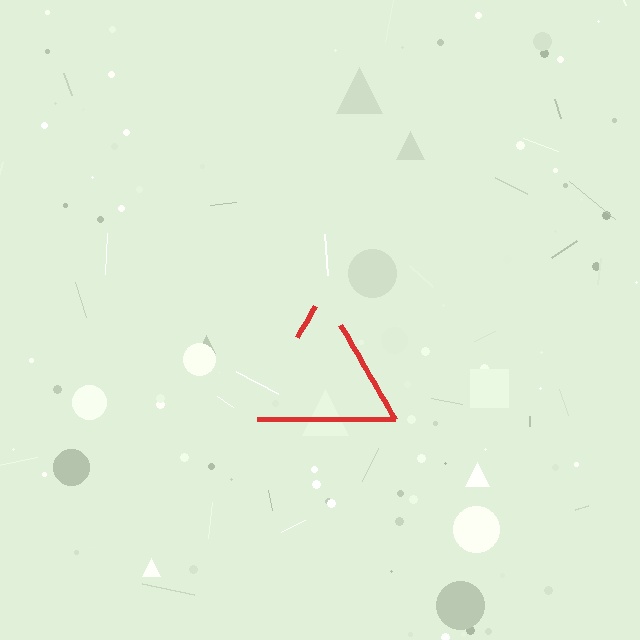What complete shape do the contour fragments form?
The contour fragments form a triangle.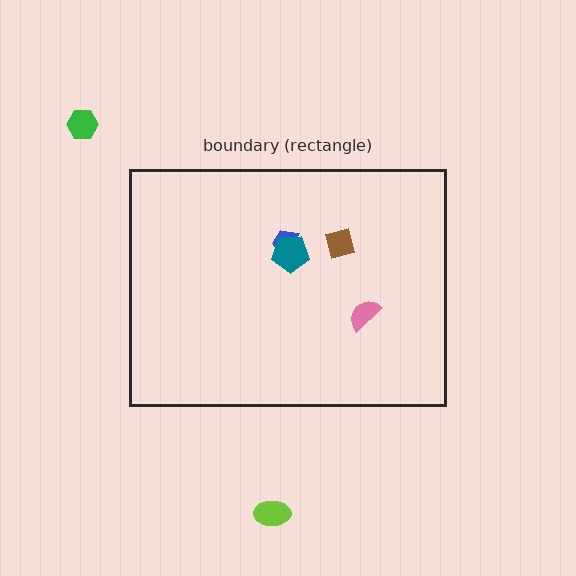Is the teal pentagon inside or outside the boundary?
Inside.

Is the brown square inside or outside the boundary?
Inside.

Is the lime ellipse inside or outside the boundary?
Outside.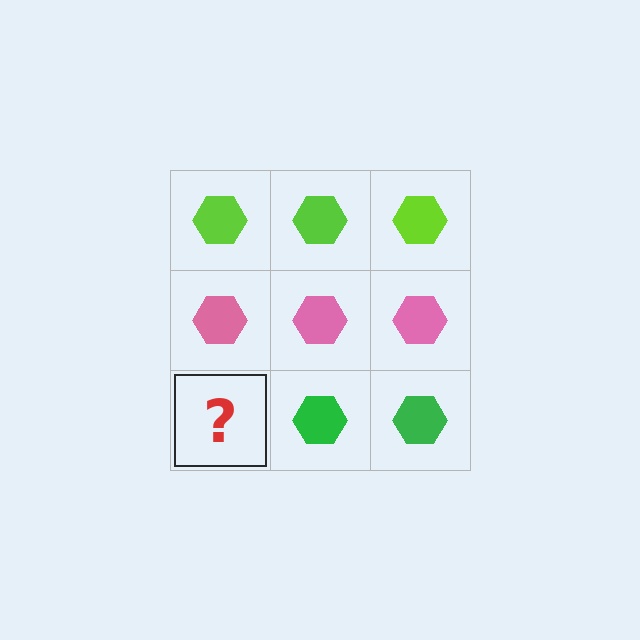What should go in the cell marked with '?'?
The missing cell should contain a green hexagon.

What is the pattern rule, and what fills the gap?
The rule is that each row has a consistent color. The gap should be filled with a green hexagon.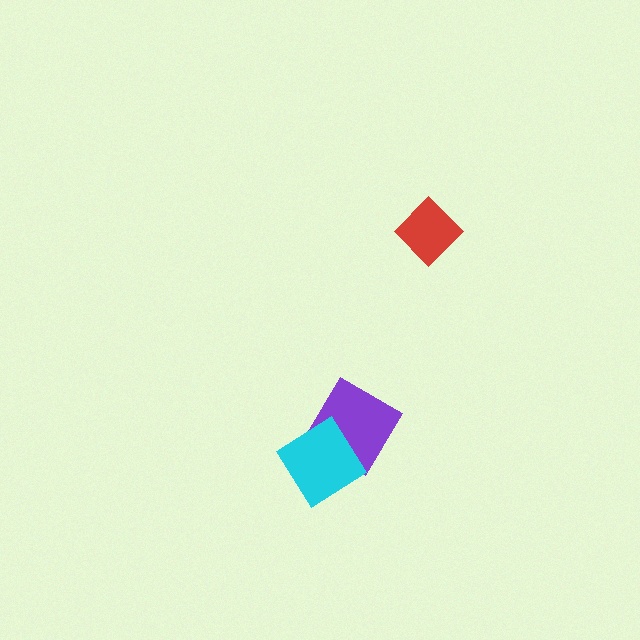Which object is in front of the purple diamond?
The cyan diamond is in front of the purple diamond.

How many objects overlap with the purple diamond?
1 object overlaps with the purple diamond.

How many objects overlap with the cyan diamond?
1 object overlaps with the cyan diamond.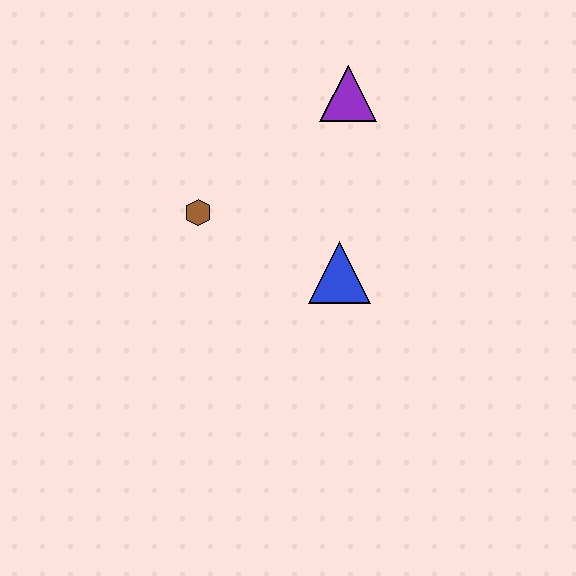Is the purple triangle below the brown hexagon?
No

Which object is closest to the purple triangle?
The blue triangle is closest to the purple triangle.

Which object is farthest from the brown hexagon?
The purple triangle is farthest from the brown hexagon.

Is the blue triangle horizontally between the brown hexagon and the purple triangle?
Yes